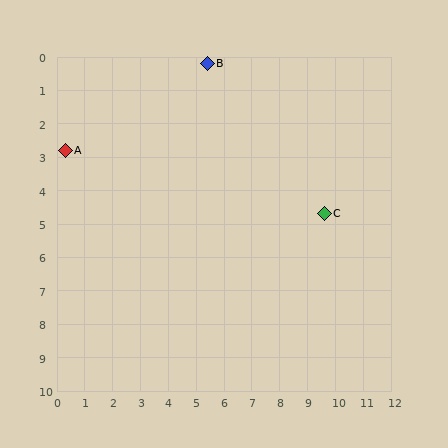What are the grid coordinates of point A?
Point A is at approximately (0.3, 2.8).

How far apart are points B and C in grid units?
Points B and C are about 6.2 grid units apart.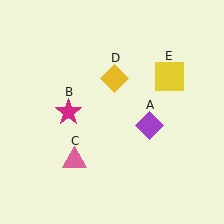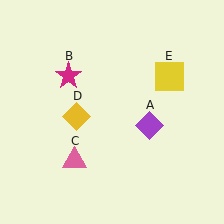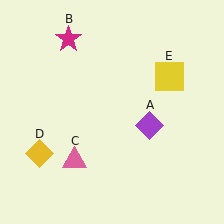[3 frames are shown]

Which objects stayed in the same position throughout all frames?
Purple diamond (object A) and pink triangle (object C) and yellow square (object E) remained stationary.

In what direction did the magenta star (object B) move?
The magenta star (object B) moved up.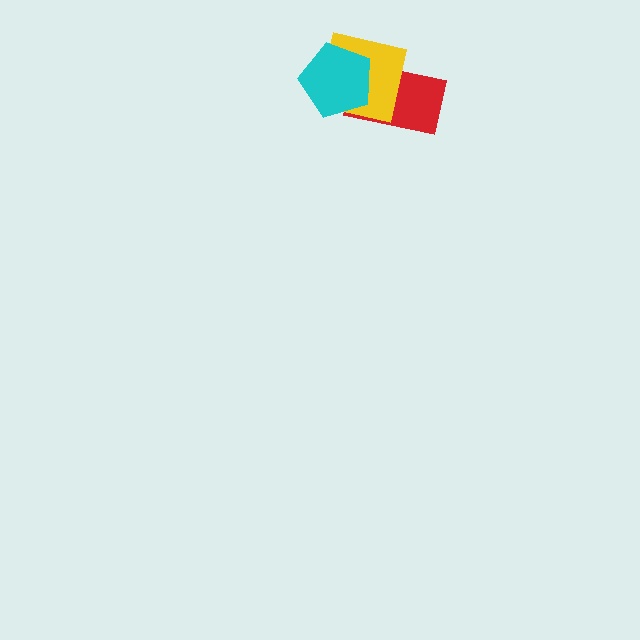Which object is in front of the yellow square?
The cyan pentagon is in front of the yellow square.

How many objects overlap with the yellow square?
2 objects overlap with the yellow square.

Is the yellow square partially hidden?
Yes, it is partially covered by another shape.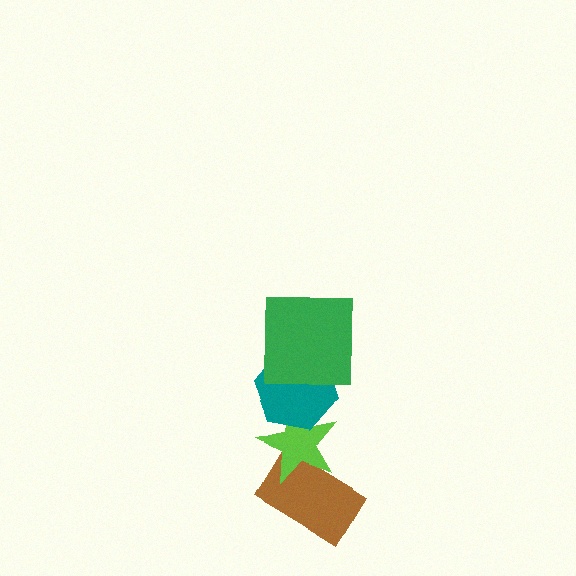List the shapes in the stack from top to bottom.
From top to bottom: the green square, the teal hexagon, the lime star, the brown rectangle.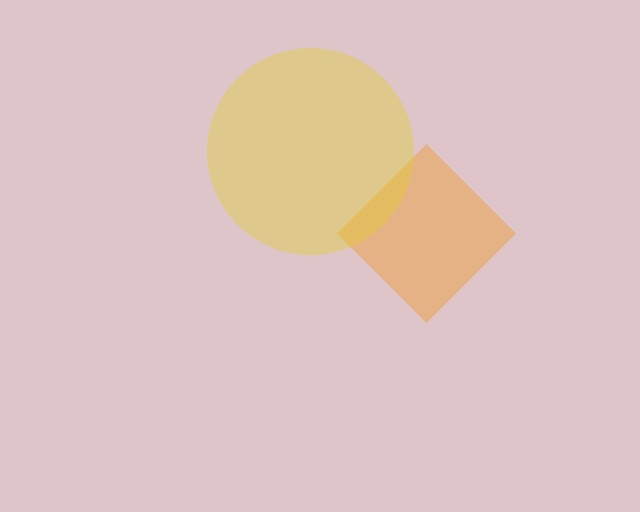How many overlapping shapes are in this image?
There are 2 overlapping shapes in the image.